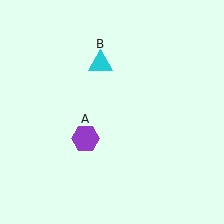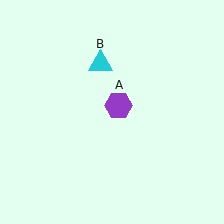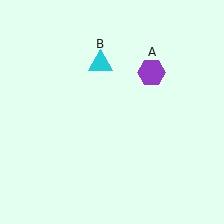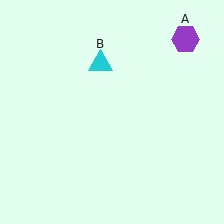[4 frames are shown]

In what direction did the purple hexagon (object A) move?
The purple hexagon (object A) moved up and to the right.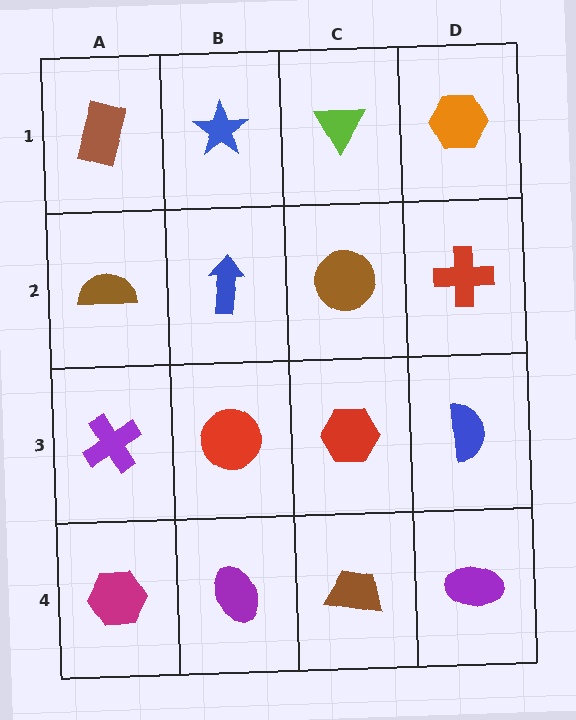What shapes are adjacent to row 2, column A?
A brown rectangle (row 1, column A), a purple cross (row 3, column A), a blue arrow (row 2, column B).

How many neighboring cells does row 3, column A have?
3.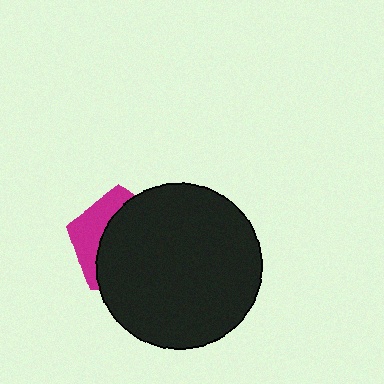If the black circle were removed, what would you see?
You would see the complete magenta pentagon.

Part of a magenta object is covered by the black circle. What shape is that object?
It is a pentagon.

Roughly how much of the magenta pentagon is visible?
A small part of it is visible (roughly 32%).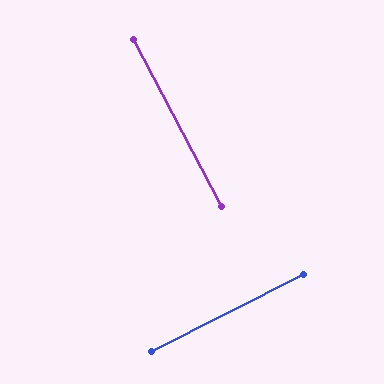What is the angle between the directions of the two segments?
Approximately 89 degrees.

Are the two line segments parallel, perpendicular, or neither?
Perpendicular — they meet at approximately 89°.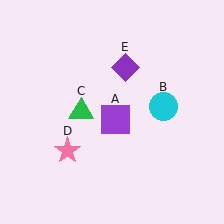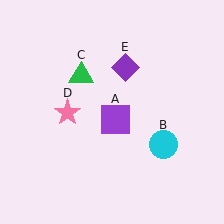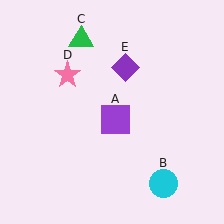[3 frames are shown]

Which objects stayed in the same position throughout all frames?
Purple square (object A) and purple diamond (object E) remained stationary.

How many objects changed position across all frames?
3 objects changed position: cyan circle (object B), green triangle (object C), pink star (object D).